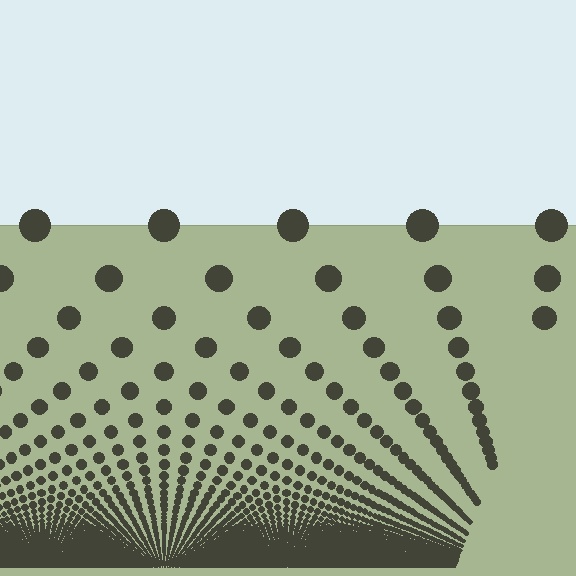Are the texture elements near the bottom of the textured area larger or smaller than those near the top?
Smaller. The gradient is inverted — elements near the bottom are smaller and denser.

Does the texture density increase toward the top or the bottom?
Density increases toward the bottom.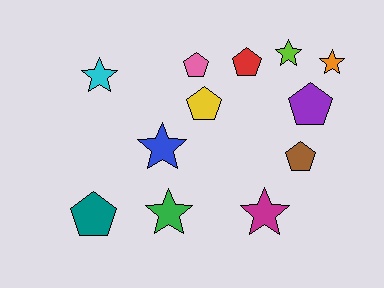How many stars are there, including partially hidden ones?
There are 6 stars.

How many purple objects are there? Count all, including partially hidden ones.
There is 1 purple object.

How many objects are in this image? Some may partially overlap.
There are 12 objects.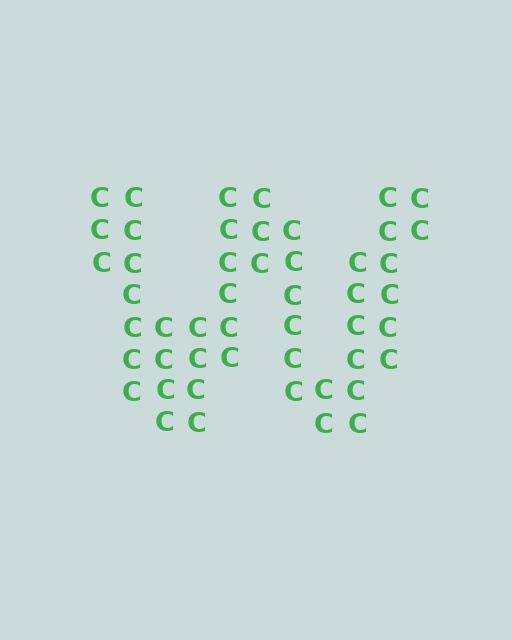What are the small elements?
The small elements are letter C's.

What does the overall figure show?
The overall figure shows the letter W.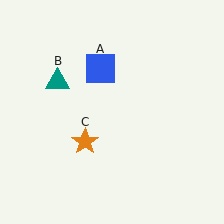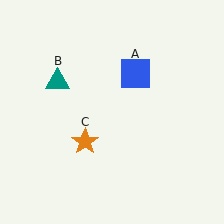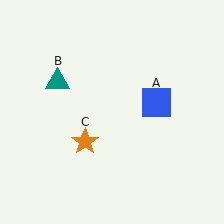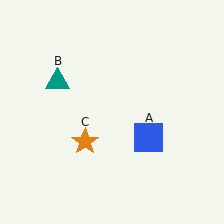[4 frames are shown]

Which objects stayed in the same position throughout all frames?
Teal triangle (object B) and orange star (object C) remained stationary.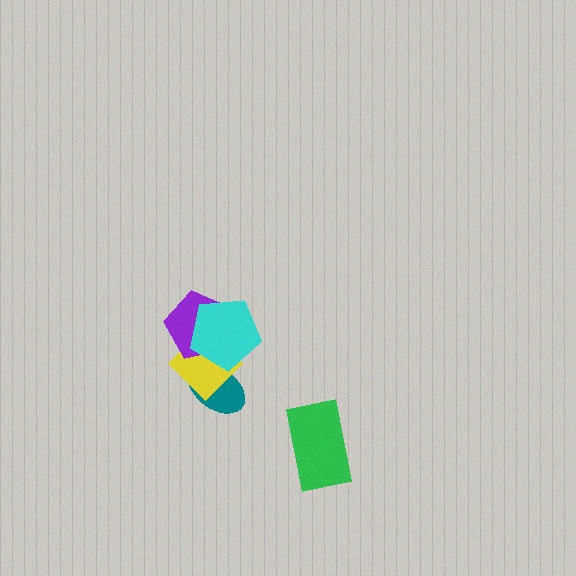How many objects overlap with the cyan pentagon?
3 objects overlap with the cyan pentagon.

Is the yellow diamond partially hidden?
Yes, it is partially covered by another shape.